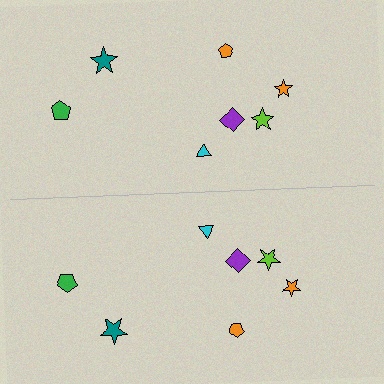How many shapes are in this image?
There are 14 shapes in this image.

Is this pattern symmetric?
Yes, this pattern has bilateral (reflection) symmetry.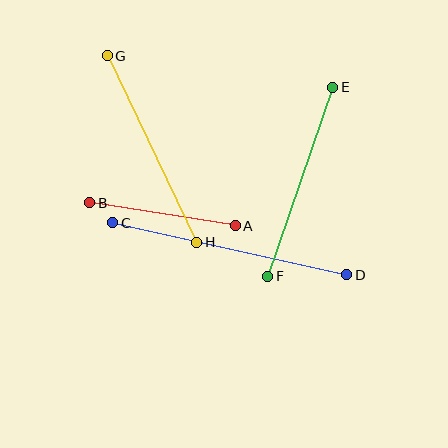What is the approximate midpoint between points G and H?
The midpoint is at approximately (152, 149) pixels.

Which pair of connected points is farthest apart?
Points C and D are farthest apart.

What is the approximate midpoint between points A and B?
The midpoint is at approximately (162, 214) pixels.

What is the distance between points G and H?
The distance is approximately 207 pixels.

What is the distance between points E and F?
The distance is approximately 200 pixels.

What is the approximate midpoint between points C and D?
The midpoint is at approximately (230, 249) pixels.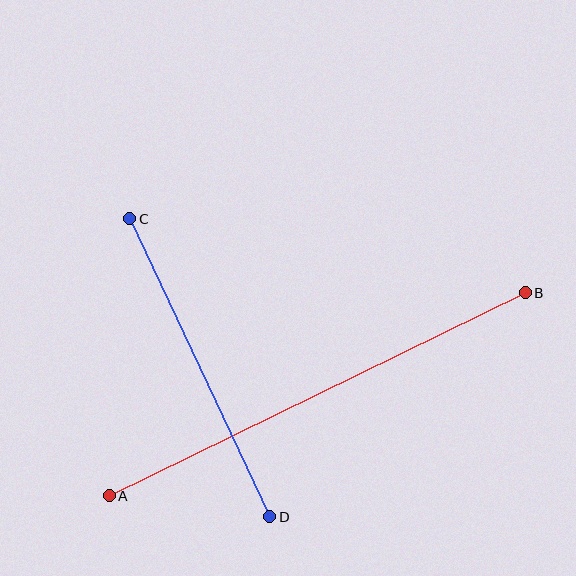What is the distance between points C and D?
The distance is approximately 329 pixels.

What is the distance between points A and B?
The distance is approximately 463 pixels.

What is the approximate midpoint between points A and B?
The midpoint is at approximately (317, 394) pixels.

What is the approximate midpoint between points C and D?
The midpoint is at approximately (200, 368) pixels.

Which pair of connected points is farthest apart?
Points A and B are farthest apart.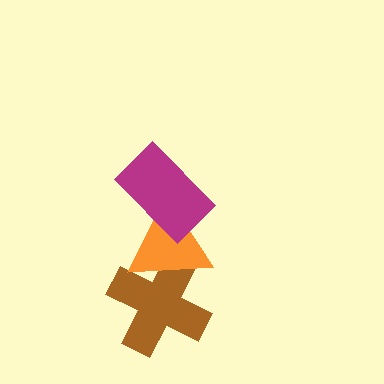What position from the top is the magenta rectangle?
The magenta rectangle is 1st from the top.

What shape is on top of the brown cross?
The orange triangle is on top of the brown cross.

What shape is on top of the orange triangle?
The magenta rectangle is on top of the orange triangle.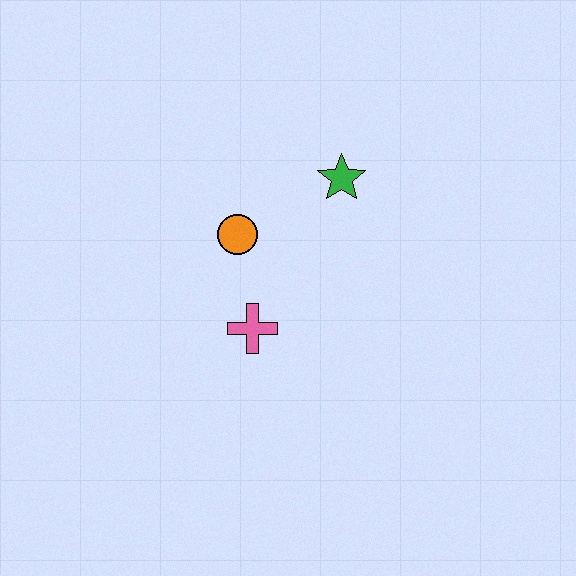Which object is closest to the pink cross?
The orange circle is closest to the pink cross.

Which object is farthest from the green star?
The pink cross is farthest from the green star.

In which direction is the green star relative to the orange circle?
The green star is to the right of the orange circle.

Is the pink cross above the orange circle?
No